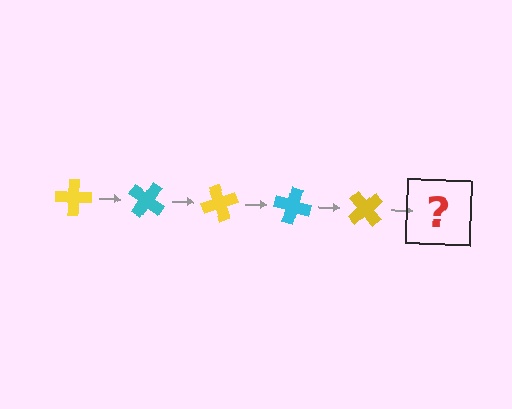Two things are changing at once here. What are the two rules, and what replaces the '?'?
The two rules are that it rotates 35 degrees each step and the color cycles through yellow and cyan. The '?' should be a cyan cross, rotated 175 degrees from the start.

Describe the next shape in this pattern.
It should be a cyan cross, rotated 175 degrees from the start.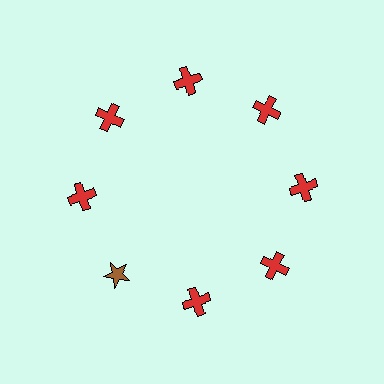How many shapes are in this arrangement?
There are 8 shapes arranged in a ring pattern.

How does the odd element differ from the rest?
It differs in both color (brown instead of red) and shape (star instead of cross).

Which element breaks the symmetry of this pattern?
The brown star at roughly the 8 o'clock position breaks the symmetry. All other shapes are red crosses.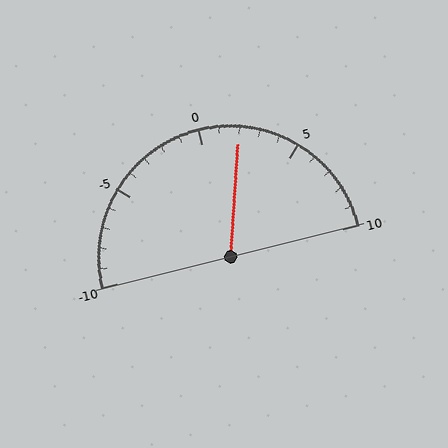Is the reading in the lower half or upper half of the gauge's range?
The reading is in the upper half of the range (-10 to 10).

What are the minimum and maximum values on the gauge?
The gauge ranges from -10 to 10.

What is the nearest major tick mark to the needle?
The nearest major tick mark is 0.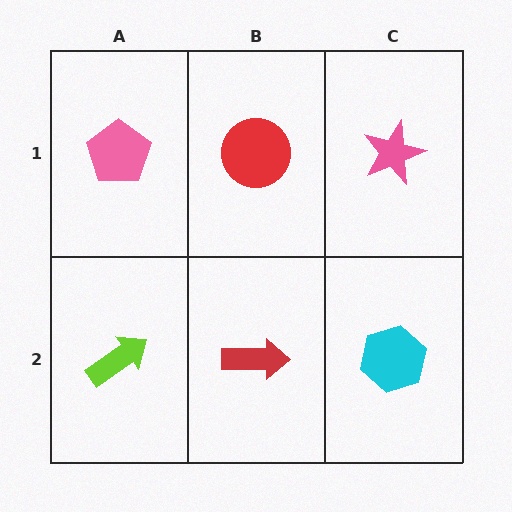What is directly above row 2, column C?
A pink star.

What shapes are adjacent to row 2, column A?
A pink pentagon (row 1, column A), a red arrow (row 2, column B).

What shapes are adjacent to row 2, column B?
A red circle (row 1, column B), a lime arrow (row 2, column A), a cyan hexagon (row 2, column C).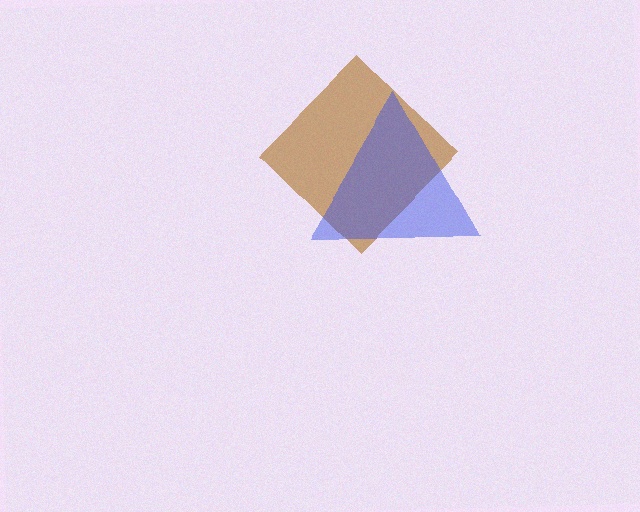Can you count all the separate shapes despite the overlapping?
Yes, there are 2 separate shapes.